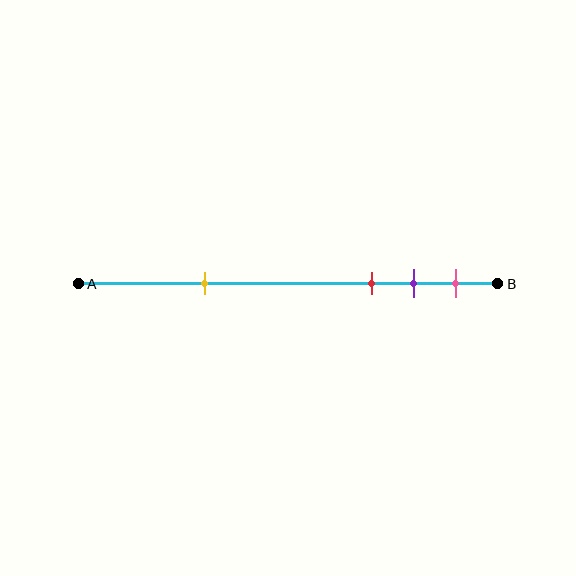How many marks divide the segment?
There are 4 marks dividing the segment.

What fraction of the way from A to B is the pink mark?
The pink mark is approximately 90% (0.9) of the way from A to B.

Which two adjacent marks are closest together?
The purple and pink marks are the closest adjacent pair.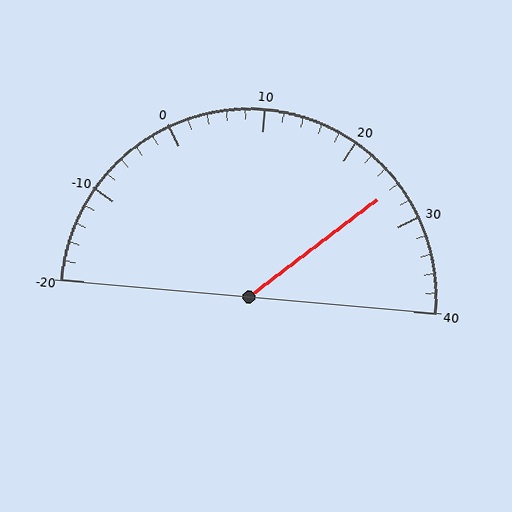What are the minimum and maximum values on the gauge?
The gauge ranges from -20 to 40.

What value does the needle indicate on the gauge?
The needle indicates approximately 26.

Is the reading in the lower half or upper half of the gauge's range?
The reading is in the upper half of the range (-20 to 40).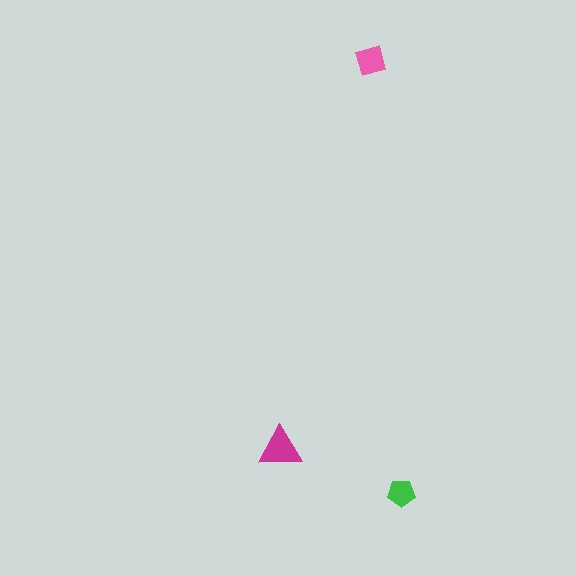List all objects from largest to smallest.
The magenta triangle, the pink diamond, the green pentagon.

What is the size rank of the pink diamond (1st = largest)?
2nd.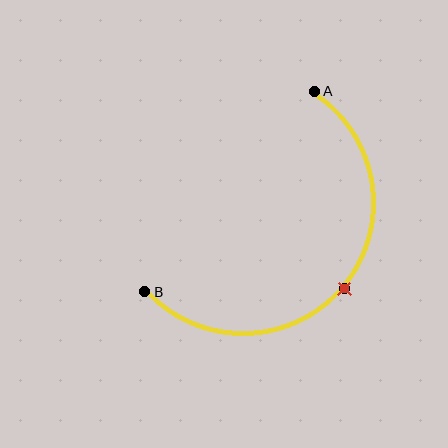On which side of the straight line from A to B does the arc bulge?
The arc bulges below and to the right of the straight line connecting A and B.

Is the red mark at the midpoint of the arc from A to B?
Yes. The red mark lies on the arc at equal arc-length from both A and B — it is the arc midpoint.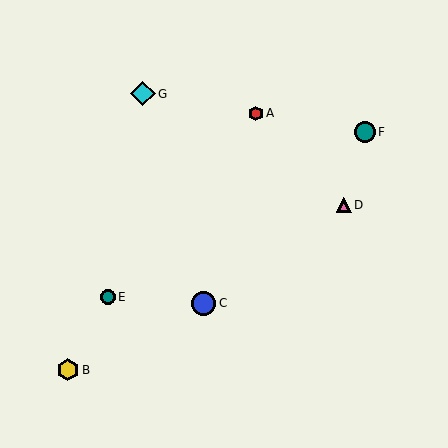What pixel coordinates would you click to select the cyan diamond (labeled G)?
Click at (143, 94) to select the cyan diamond G.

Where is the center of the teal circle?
The center of the teal circle is at (365, 132).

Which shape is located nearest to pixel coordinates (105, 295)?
The teal circle (labeled E) at (108, 297) is nearest to that location.